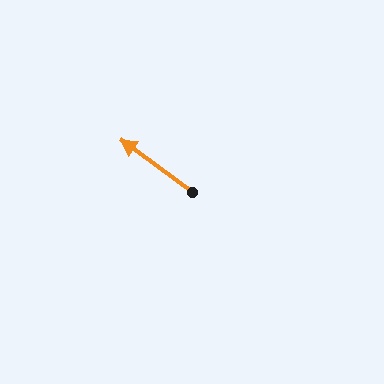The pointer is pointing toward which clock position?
Roughly 10 o'clock.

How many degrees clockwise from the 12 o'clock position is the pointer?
Approximately 306 degrees.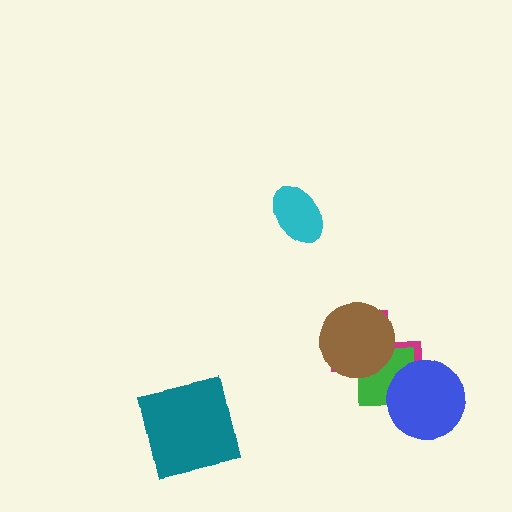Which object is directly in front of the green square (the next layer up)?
The brown circle is directly in front of the green square.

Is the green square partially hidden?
Yes, it is partially covered by another shape.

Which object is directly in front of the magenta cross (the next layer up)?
The green square is directly in front of the magenta cross.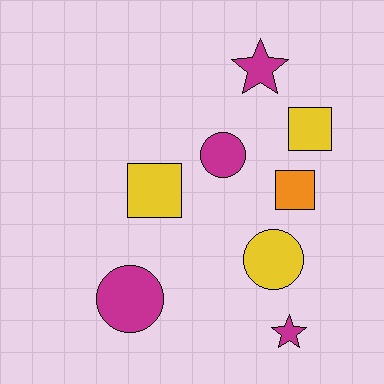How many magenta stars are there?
There are 2 magenta stars.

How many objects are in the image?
There are 8 objects.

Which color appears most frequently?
Magenta, with 4 objects.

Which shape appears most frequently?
Square, with 3 objects.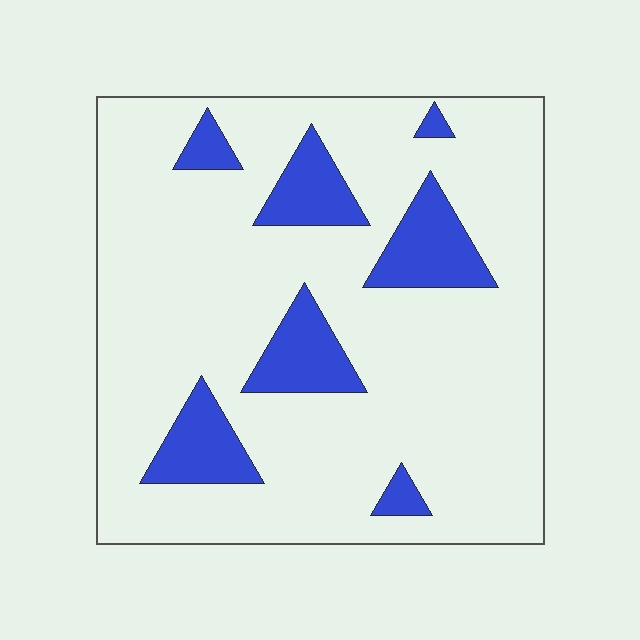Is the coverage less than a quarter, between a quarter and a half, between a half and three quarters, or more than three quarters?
Less than a quarter.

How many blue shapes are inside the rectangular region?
7.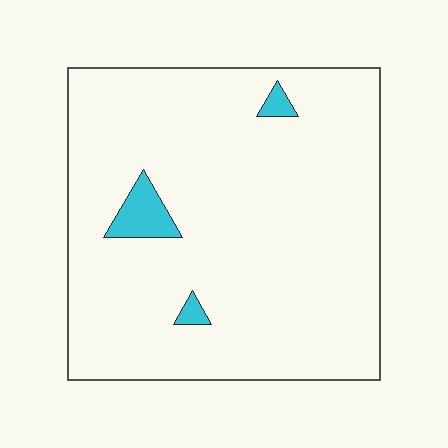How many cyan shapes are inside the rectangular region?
3.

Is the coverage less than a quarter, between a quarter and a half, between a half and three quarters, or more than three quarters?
Less than a quarter.